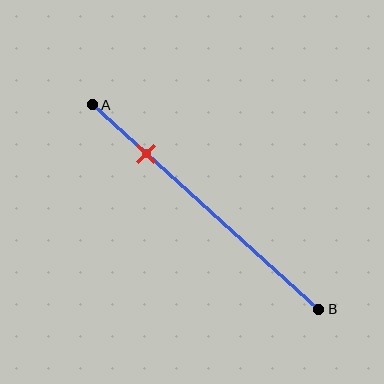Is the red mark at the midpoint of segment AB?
No, the mark is at about 25% from A, not at the 50% midpoint.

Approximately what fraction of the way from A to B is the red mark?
The red mark is approximately 25% of the way from A to B.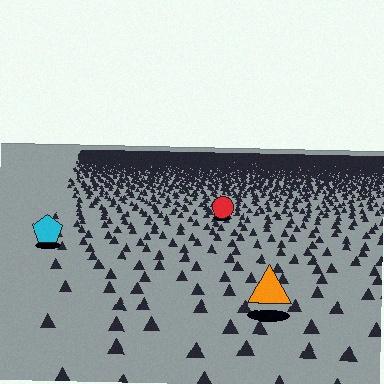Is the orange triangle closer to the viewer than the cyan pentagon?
Yes. The orange triangle is closer — you can tell from the texture gradient: the ground texture is coarser near it.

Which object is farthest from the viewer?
The red circle is farthest from the viewer. It appears smaller and the ground texture around it is denser.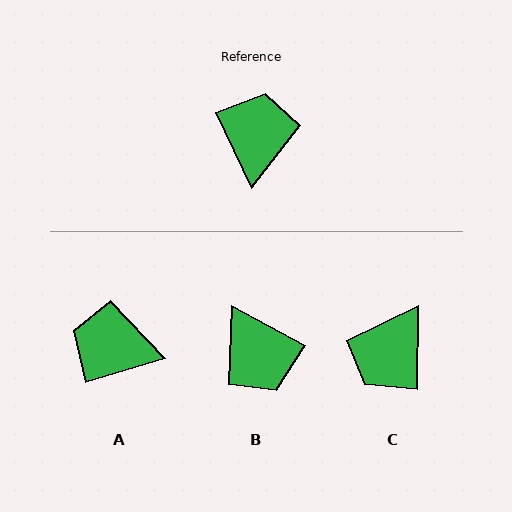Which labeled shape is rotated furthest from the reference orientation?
C, about 154 degrees away.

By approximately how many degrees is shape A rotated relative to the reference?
Approximately 82 degrees counter-clockwise.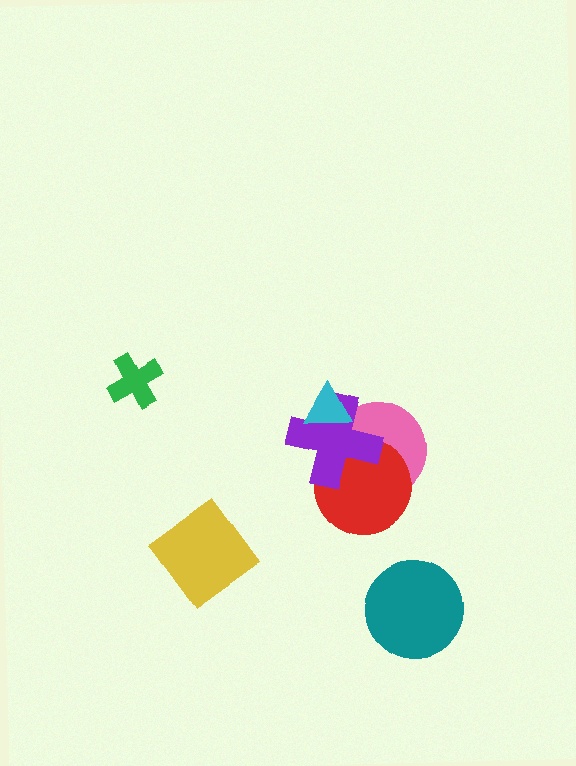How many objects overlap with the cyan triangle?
2 objects overlap with the cyan triangle.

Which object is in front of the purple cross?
The cyan triangle is in front of the purple cross.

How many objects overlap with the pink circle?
3 objects overlap with the pink circle.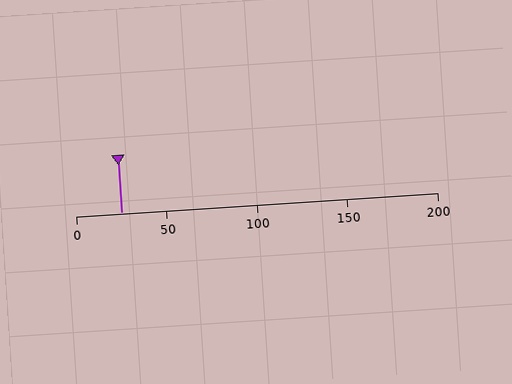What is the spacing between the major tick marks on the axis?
The major ticks are spaced 50 apart.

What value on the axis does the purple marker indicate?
The marker indicates approximately 25.